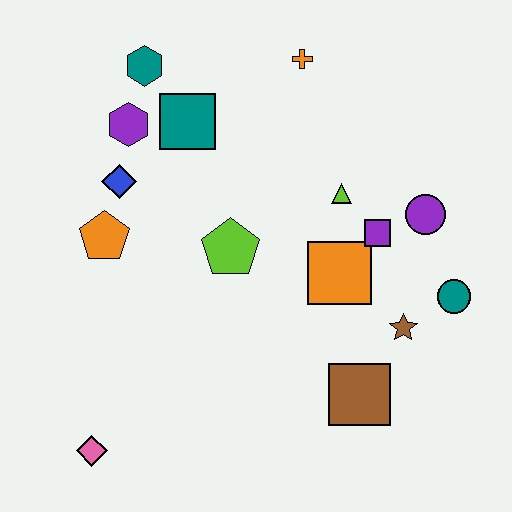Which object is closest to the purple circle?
The purple square is closest to the purple circle.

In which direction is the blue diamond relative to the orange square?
The blue diamond is to the left of the orange square.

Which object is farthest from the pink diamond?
The orange cross is farthest from the pink diamond.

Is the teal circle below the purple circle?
Yes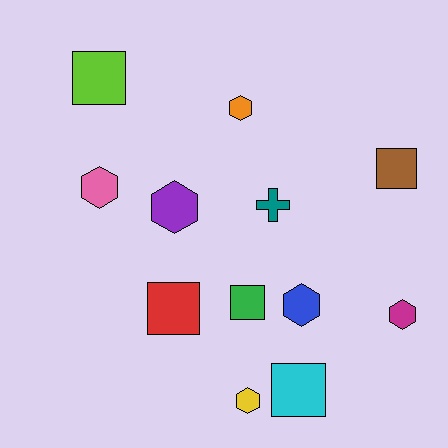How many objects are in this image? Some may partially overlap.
There are 12 objects.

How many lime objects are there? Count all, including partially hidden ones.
There is 1 lime object.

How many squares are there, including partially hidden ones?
There are 5 squares.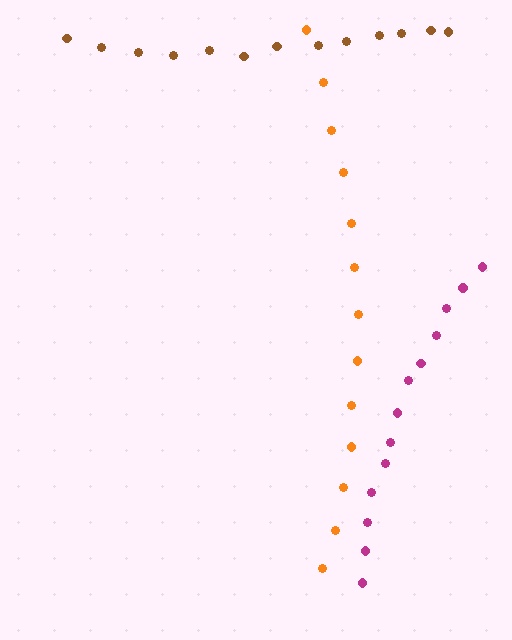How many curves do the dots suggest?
There are 3 distinct paths.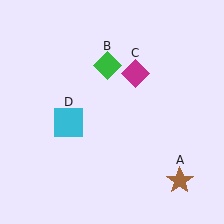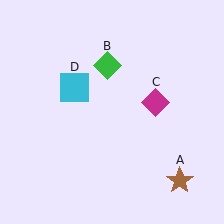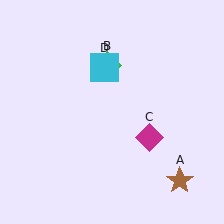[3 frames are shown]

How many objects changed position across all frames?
2 objects changed position: magenta diamond (object C), cyan square (object D).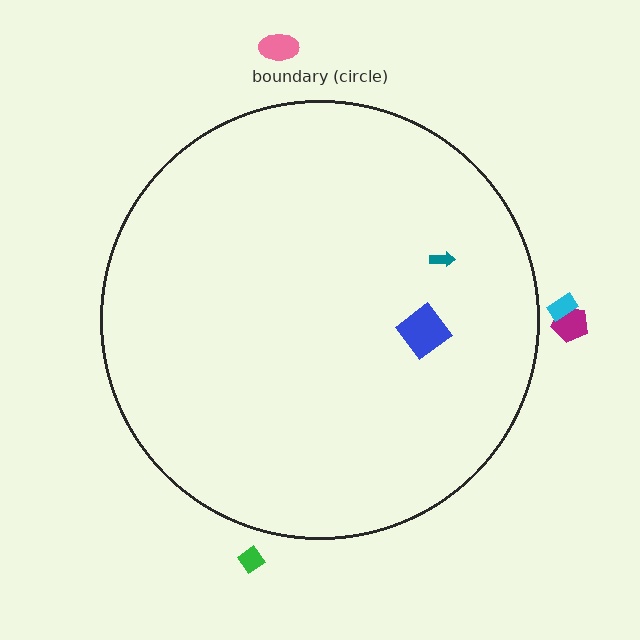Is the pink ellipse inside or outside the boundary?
Outside.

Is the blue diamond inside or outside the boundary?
Inside.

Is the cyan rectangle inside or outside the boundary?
Outside.